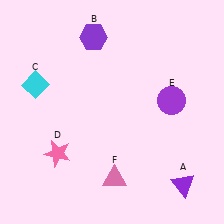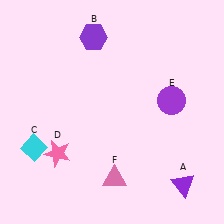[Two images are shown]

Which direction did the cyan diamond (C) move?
The cyan diamond (C) moved down.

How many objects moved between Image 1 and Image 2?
1 object moved between the two images.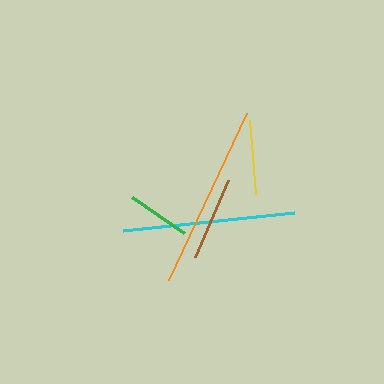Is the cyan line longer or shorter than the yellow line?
The cyan line is longer than the yellow line.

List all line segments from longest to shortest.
From longest to shortest: orange, cyan, brown, yellow, green.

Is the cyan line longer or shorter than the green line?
The cyan line is longer than the green line.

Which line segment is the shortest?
The green line is the shortest at approximately 62 pixels.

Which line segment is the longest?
The orange line is the longest at approximately 184 pixels.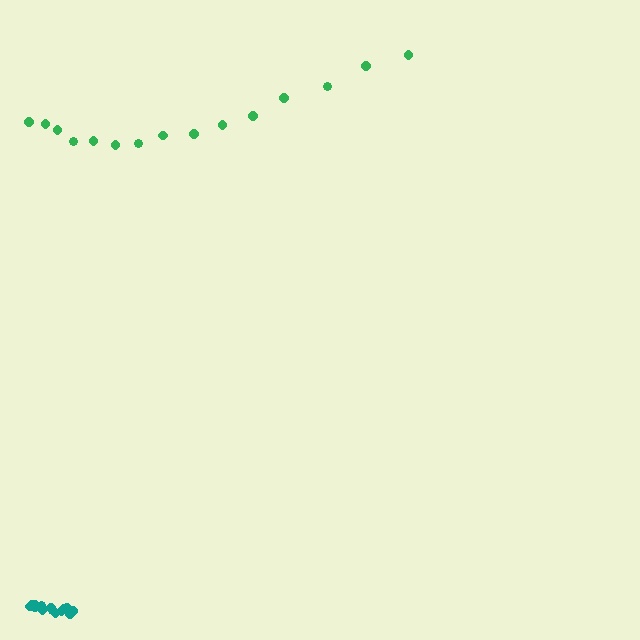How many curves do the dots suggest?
There are 2 distinct paths.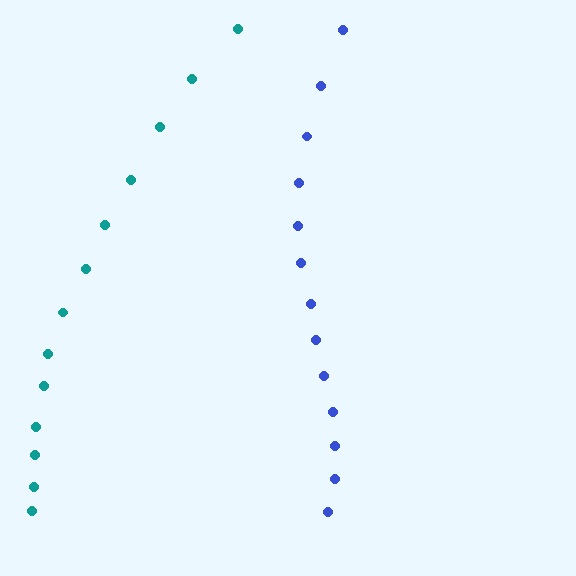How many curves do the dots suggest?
There are 2 distinct paths.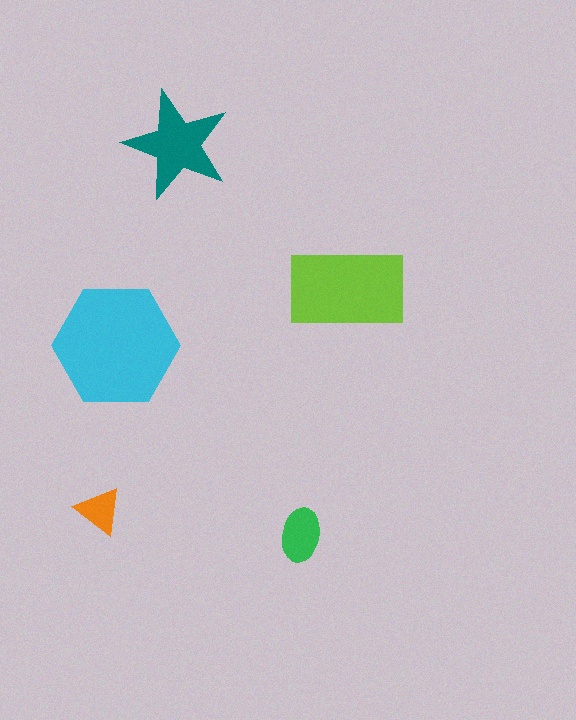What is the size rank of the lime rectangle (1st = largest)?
2nd.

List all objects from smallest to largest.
The orange triangle, the green ellipse, the teal star, the lime rectangle, the cyan hexagon.